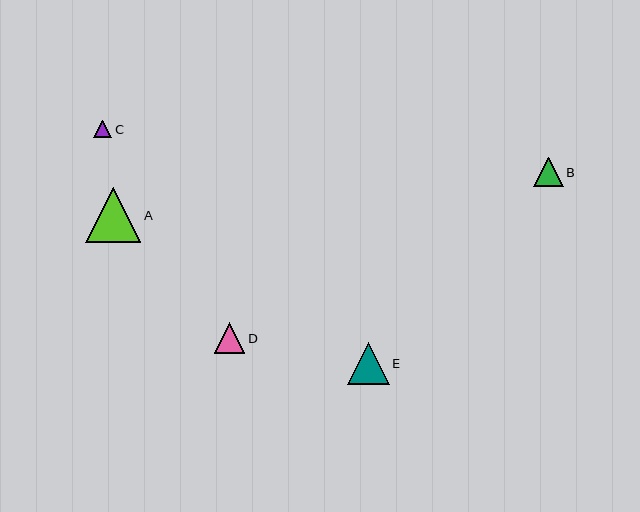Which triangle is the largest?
Triangle A is the largest with a size of approximately 55 pixels.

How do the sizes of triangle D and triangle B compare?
Triangle D and triangle B are approximately the same size.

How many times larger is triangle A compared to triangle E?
Triangle A is approximately 1.3 times the size of triangle E.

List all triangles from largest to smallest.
From largest to smallest: A, E, D, B, C.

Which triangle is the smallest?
Triangle C is the smallest with a size of approximately 18 pixels.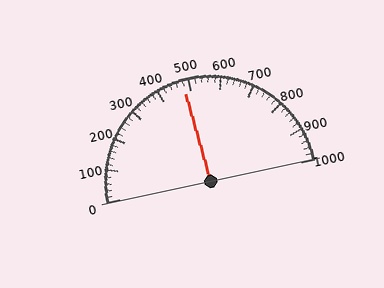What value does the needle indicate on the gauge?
The needle indicates approximately 480.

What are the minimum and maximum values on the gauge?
The gauge ranges from 0 to 1000.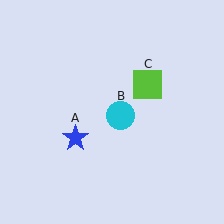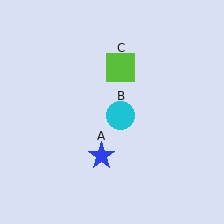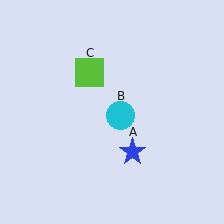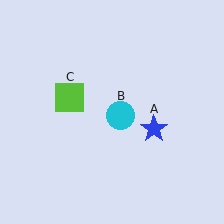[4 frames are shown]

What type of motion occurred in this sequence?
The blue star (object A), lime square (object C) rotated counterclockwise around the center of the scene.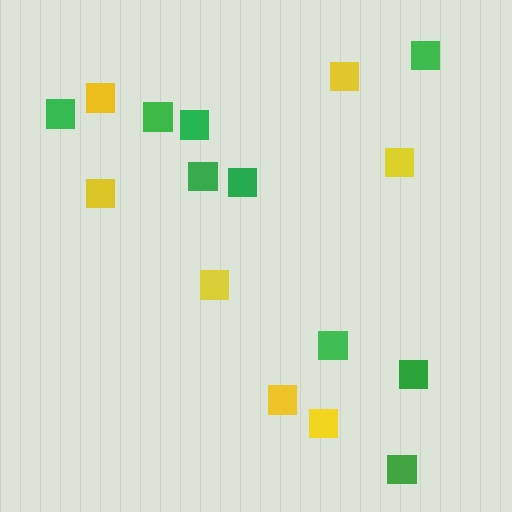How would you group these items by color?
There are 2 groups: one group of yellow squares (7) and one group of green squares (9).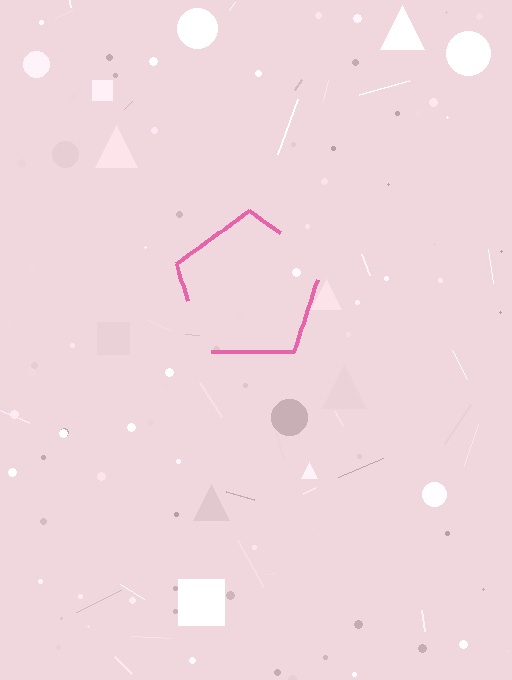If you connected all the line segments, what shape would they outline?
They would outline a pentagon.